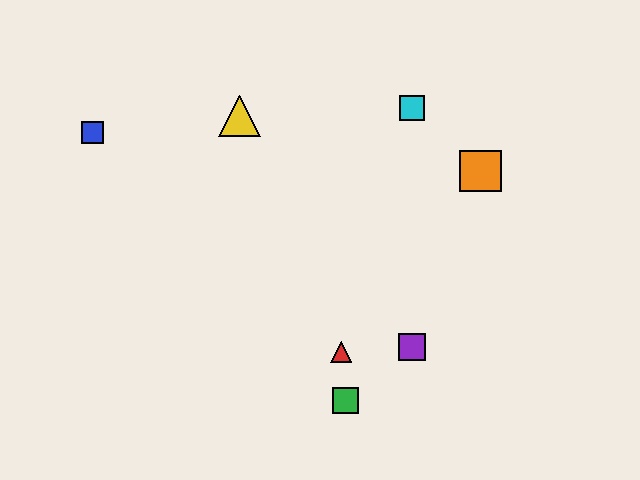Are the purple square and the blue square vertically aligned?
No, the purple square is at x≈412 and the blue square is at x≈92.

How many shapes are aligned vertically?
2 shapes (the purple square, the cyan square) are aligned vertically.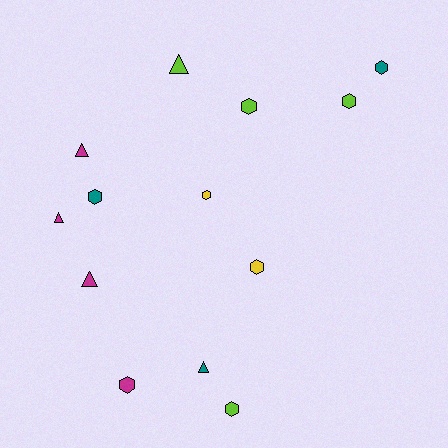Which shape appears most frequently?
Hexagon, with 8 objects.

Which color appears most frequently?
Magenta, with 4 objects.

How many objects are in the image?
There are 13 objects.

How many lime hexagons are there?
There are 3 lime hexagons.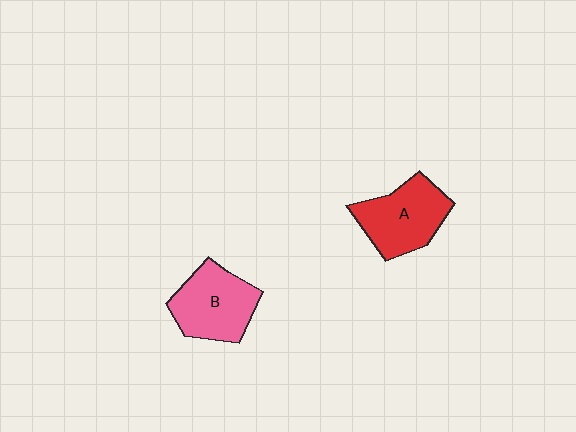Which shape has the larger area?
Shape B (pink).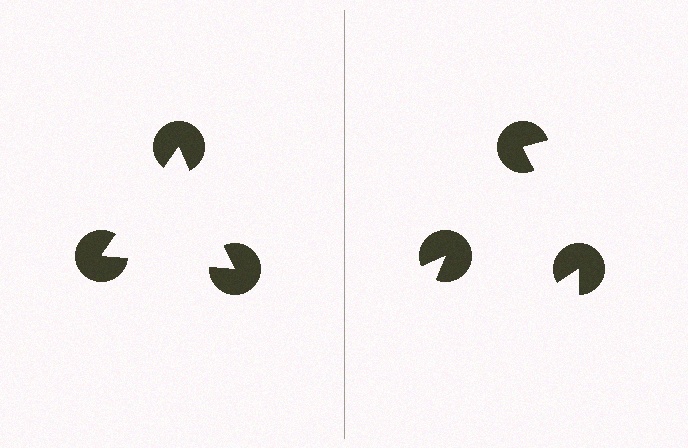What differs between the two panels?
The pac-man discs are positioned identically on both sides; only the wedge orientations differ. On the left they align to a triangle; on the right they are misaligned.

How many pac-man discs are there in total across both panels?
6 — 3 on each side.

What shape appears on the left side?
An illusory triangle.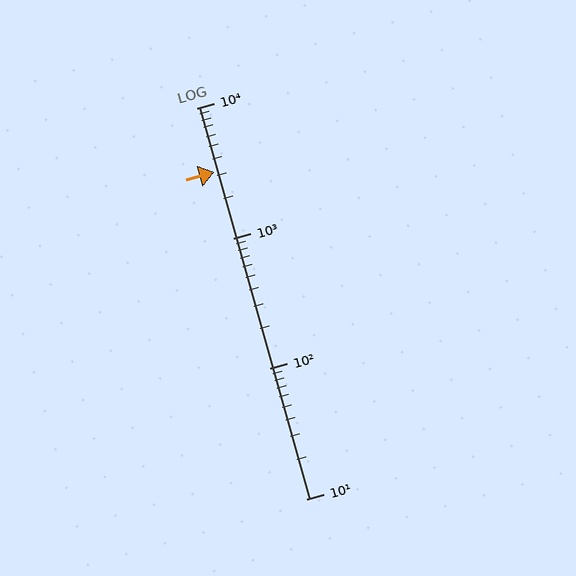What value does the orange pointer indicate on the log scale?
The pointer indicates approximately 3200.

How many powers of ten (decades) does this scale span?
The scale spans 3 decades, from 10 to 10000.